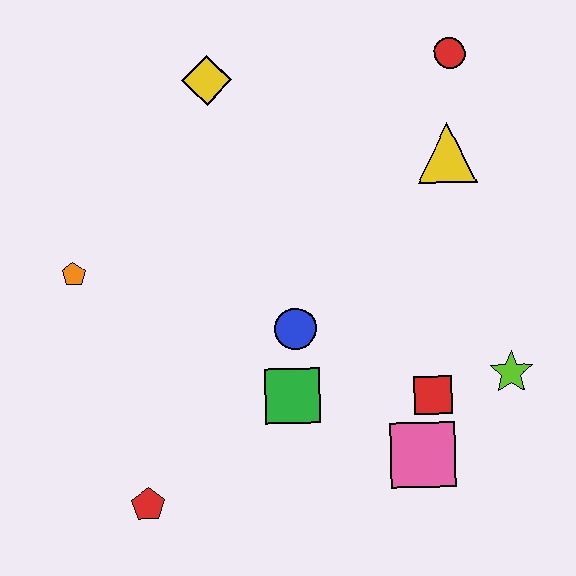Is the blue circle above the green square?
Yes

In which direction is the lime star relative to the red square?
The lime star is to the right of the red square.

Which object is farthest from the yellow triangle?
The red pentagon is farthest from the yellow triangle.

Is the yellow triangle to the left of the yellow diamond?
No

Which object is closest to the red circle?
The yellow triangle is closest to the red circle.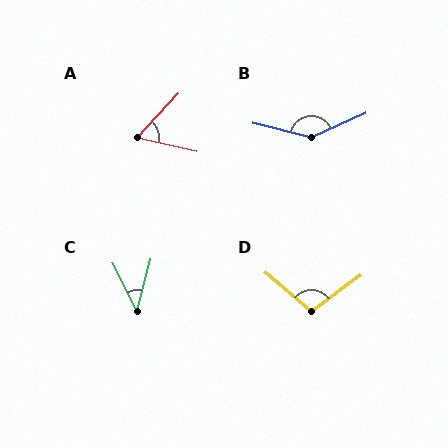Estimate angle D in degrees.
Approximately 103 degrees.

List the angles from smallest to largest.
C (41°), A (59°), D (103°), B (141°).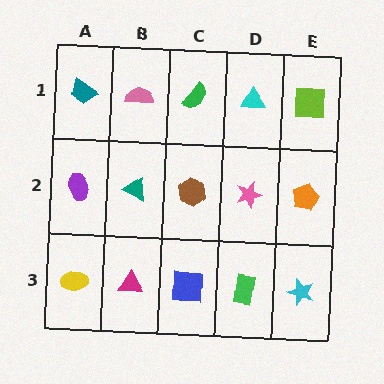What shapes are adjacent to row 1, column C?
A brown hexagon (row 2, column C), a pink semicircle (row 1, column B), a cyan triangle (row 1, column D).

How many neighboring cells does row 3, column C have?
3.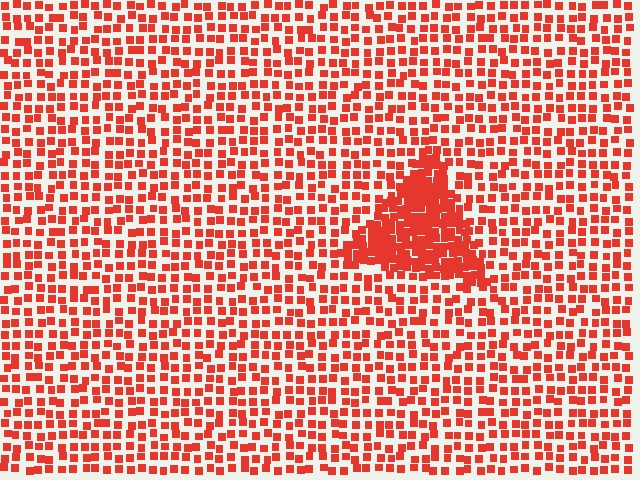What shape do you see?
I see a triangle.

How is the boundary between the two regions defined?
The boundary is defined by a change in element density (approximately 2.4x ratio). All elements are the same color, size, and shape.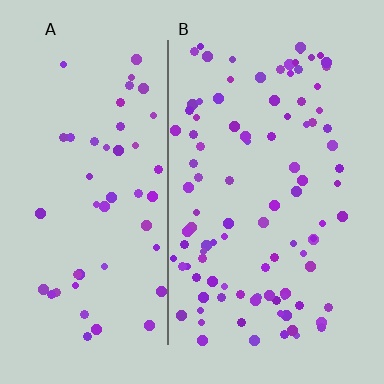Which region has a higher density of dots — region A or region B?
B (the right).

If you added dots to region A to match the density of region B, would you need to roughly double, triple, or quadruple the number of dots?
Approximately double.